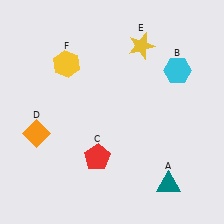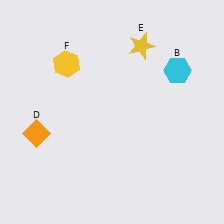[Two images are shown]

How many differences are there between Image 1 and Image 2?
There are 2 differences between the two images.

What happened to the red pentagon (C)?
The red pentagon (C) was removed in Image 2. It was in the bottom-left area of Image 1.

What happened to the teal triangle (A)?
The teal triangle (A) was removed in Image 2. It was in the bottom-right area of Image 1.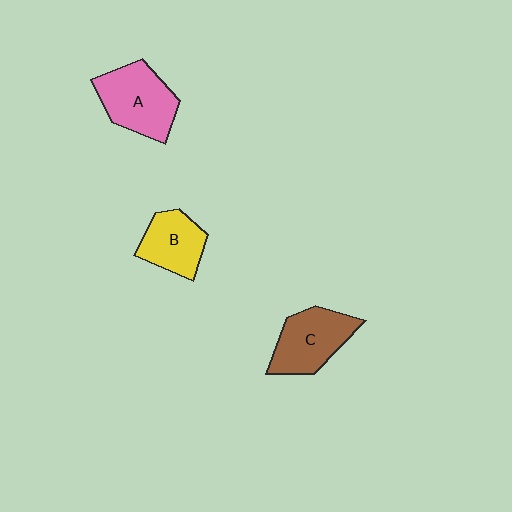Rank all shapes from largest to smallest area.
From largest to smallest: A (pink), C (brown), B (yellow).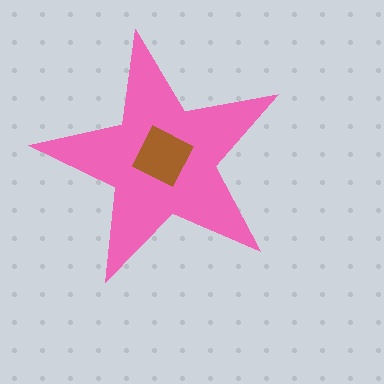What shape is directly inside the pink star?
The brown square.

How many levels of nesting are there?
2.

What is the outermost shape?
The pink star.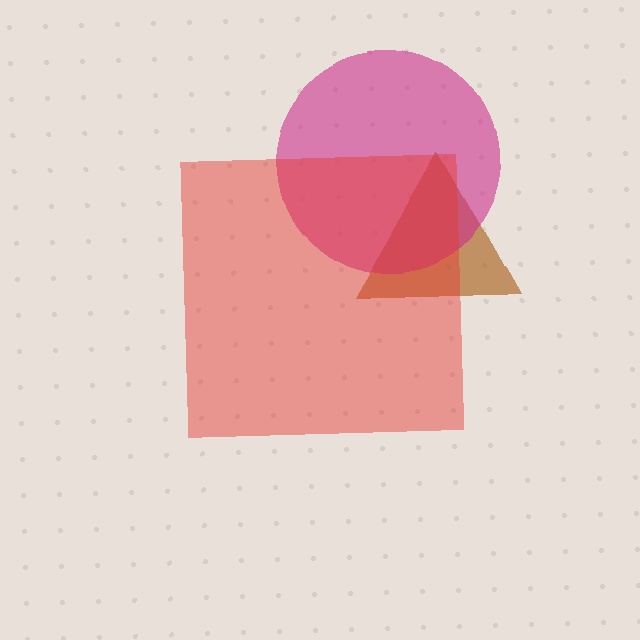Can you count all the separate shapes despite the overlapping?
Yes, there are 3 separate shapes.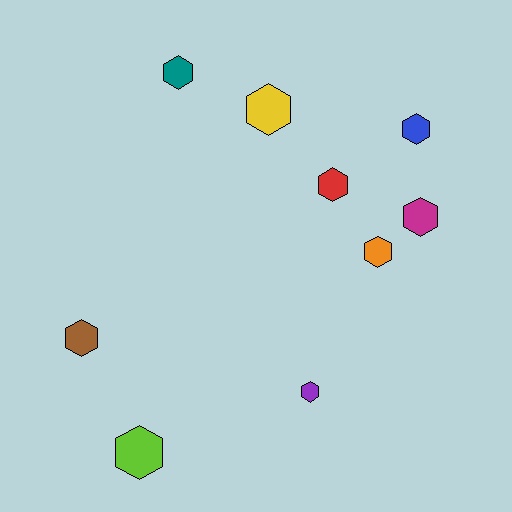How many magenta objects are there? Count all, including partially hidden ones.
There is 1 magenta object.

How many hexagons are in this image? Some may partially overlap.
There are 9 hexagons.